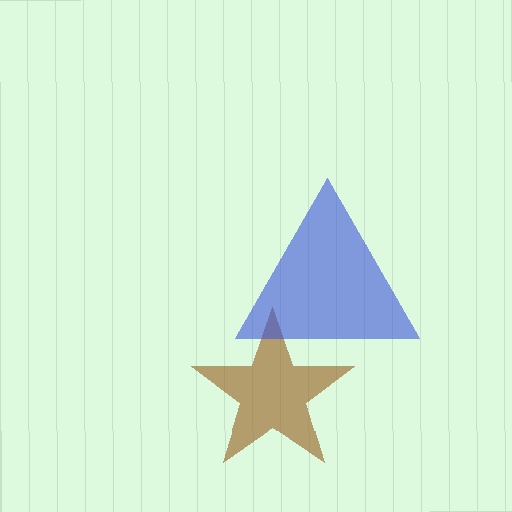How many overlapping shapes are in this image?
There are 2 overlapping shapes in the image.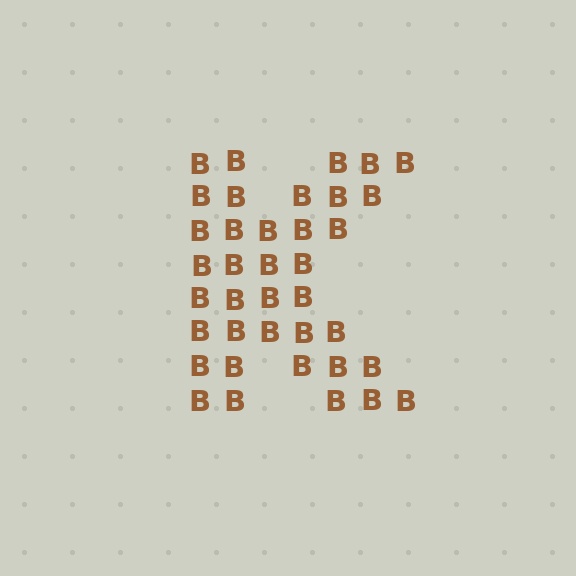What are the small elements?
The small elements are letter B's.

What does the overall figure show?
The overall figure shows the letter K.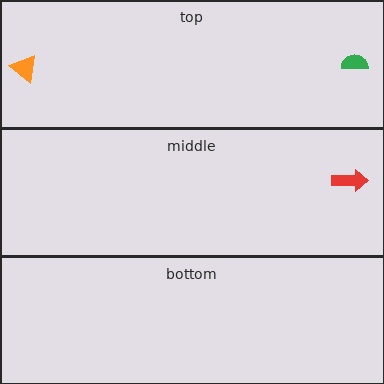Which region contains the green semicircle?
The top region.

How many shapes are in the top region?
2.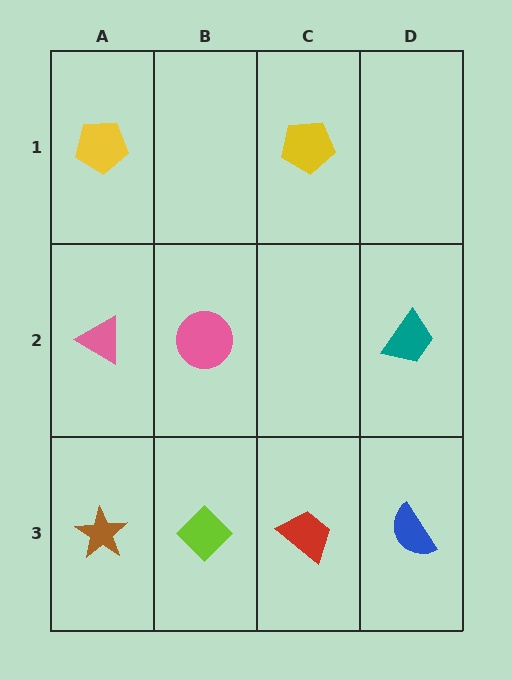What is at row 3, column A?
A brown star.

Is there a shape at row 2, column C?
No, that cell is empty.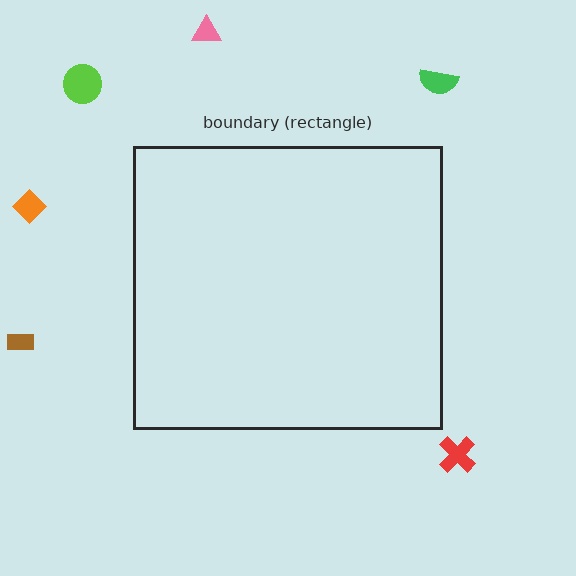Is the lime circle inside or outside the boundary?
Outside.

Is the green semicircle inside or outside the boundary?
Outside.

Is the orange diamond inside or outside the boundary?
Outside.